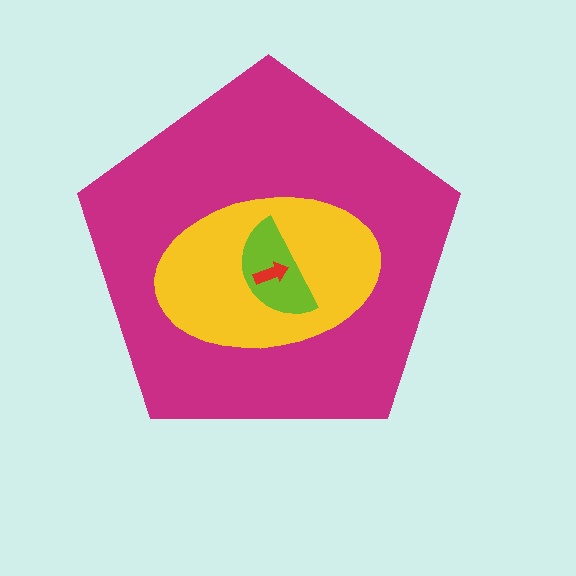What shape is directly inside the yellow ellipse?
The lime semicircle.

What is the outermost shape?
The magenta pentagon.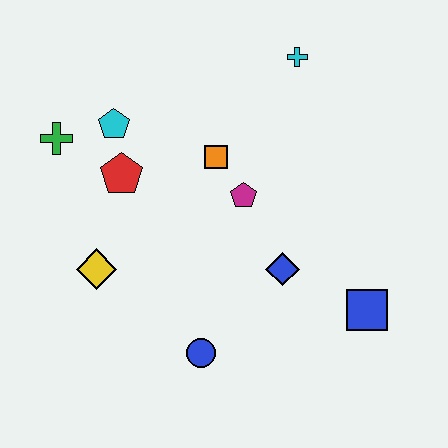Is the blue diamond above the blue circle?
Yes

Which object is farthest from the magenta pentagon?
The green cross is farthest from the magenta pentagon.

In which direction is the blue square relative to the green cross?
The blue square is to the right of the green cross.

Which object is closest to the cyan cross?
The orange square is closest to the cyan cross.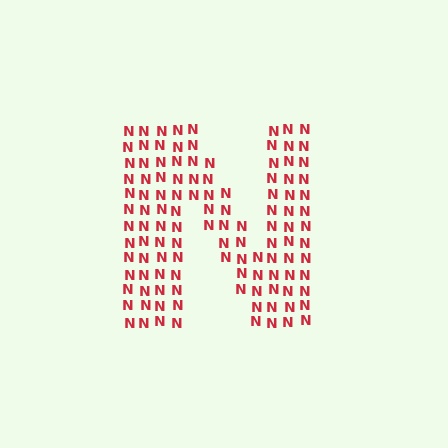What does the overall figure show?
The overall figure shows the letter N.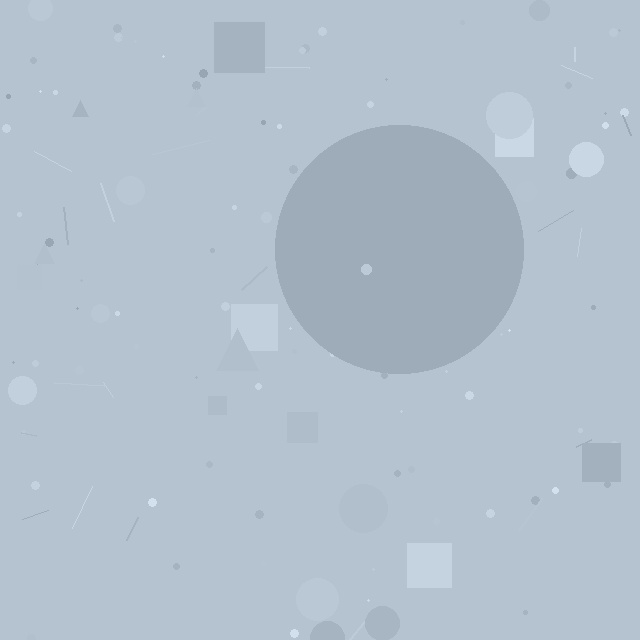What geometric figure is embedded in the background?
A circle is embedded in the background.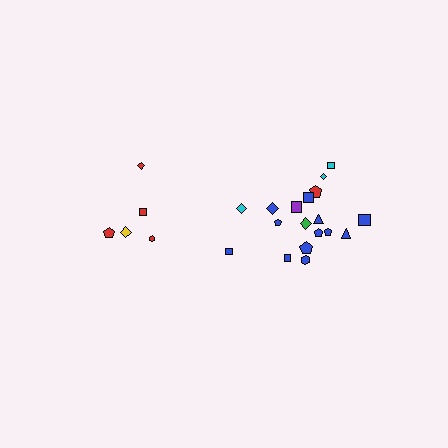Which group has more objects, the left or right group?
The right group.